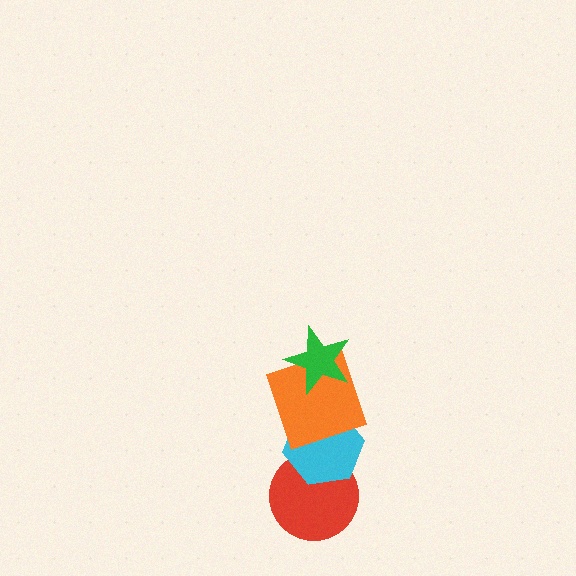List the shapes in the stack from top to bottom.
From top to bottom: the green star, the orange square, the cyan hexagon, the red circle.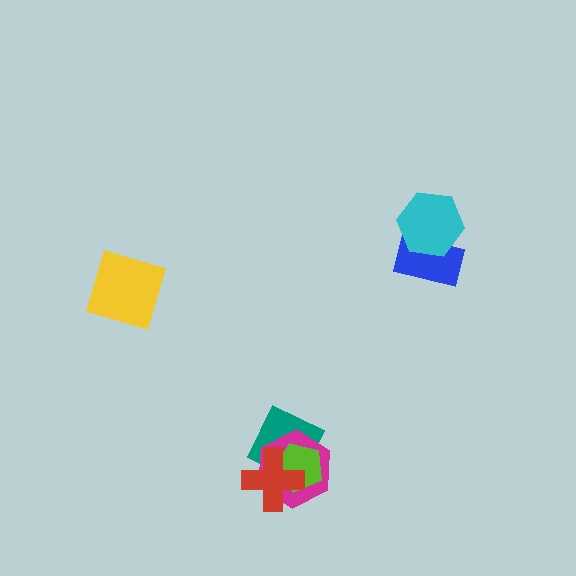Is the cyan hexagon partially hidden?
No, no other shape covers it.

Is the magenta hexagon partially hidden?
Yes, it is partially covered by another shape.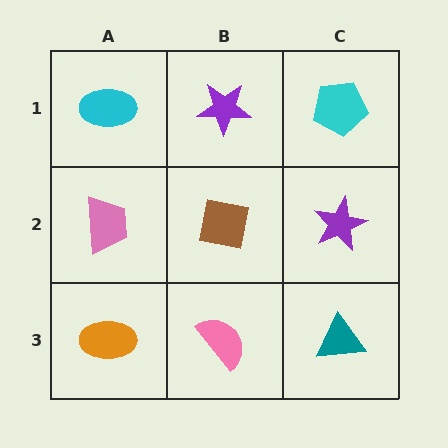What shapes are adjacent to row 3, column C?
A purple star (row 2, column C), a pink semicircle (row 3, column B).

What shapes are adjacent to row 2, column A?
A cyan ellipse (row 1, column A), an orange ellipse (row 3, column A), a brown square (row 2, column B).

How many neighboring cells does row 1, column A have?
2.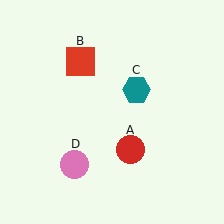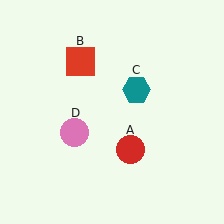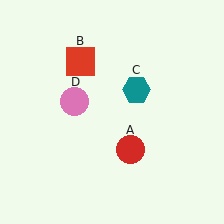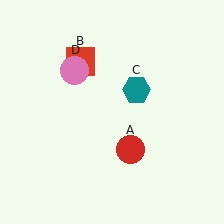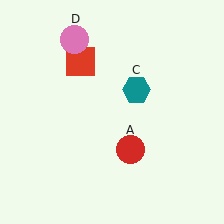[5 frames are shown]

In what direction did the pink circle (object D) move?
The pink circle (object D) moved up.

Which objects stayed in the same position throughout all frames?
Red circle (object A) and red square (object B) and teal hexagon (object C) remained stationary.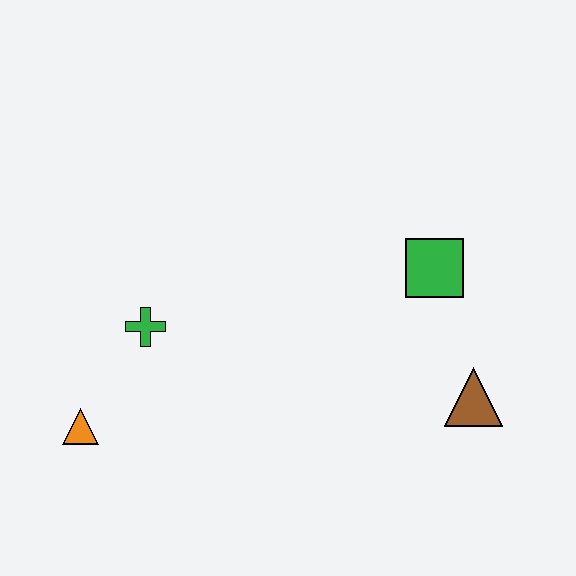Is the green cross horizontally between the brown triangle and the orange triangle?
Yes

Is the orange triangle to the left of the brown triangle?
Yes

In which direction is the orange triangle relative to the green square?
The orange triangle is to the left of the green square.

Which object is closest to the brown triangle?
The green square is closest to the brown triangle.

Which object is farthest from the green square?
The orange triangle is farthest from the green square.